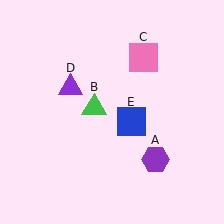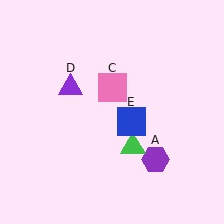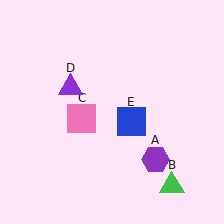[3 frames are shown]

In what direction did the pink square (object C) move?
The pink square (object C) moved down and to the left.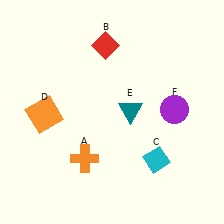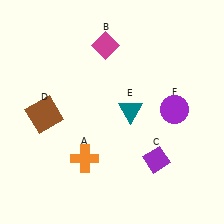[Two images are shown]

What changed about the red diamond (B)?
In Image 1, B is red. In Image 2, it changed to magenta.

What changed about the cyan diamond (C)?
In Image 1, C is cyan. In Image 2, it changed to purple.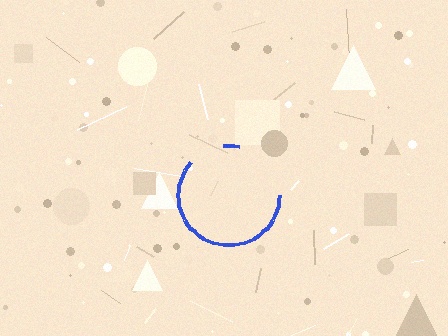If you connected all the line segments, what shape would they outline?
They would outline a circle.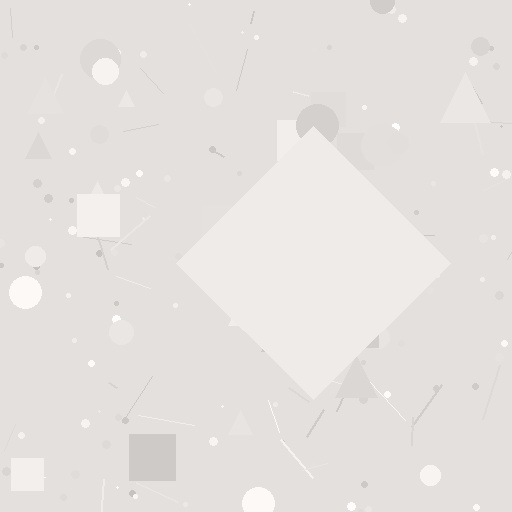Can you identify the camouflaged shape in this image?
The camouflaged shape is a diamond.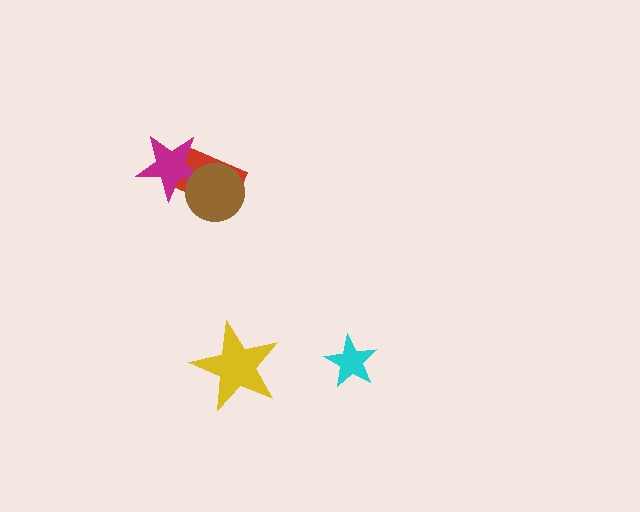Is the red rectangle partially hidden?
Yes, it is partially covered by another shape.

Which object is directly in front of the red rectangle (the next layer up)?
The magenta star is directly in front of the red rectangle.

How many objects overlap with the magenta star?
2 objects overlap with the magenta star.